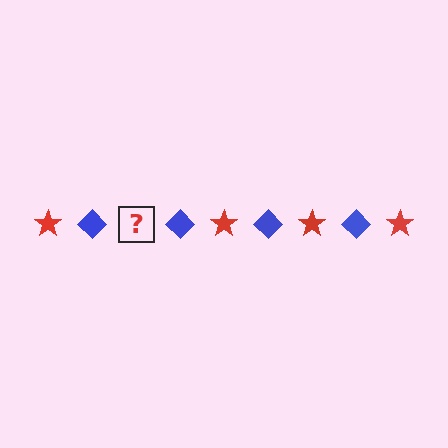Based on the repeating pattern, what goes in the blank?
The blank should be a red star.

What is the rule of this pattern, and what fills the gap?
The rule is that the pattern alternates between red star and blue diamond. The gap should be filled with a red star.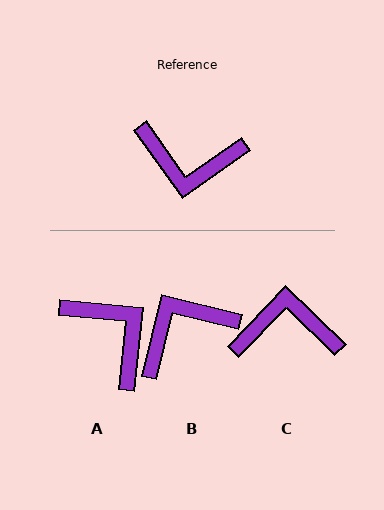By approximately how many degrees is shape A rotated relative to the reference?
Approximately 139 degrees counter-clockwise.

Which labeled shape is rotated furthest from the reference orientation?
C, about 169 degrees away.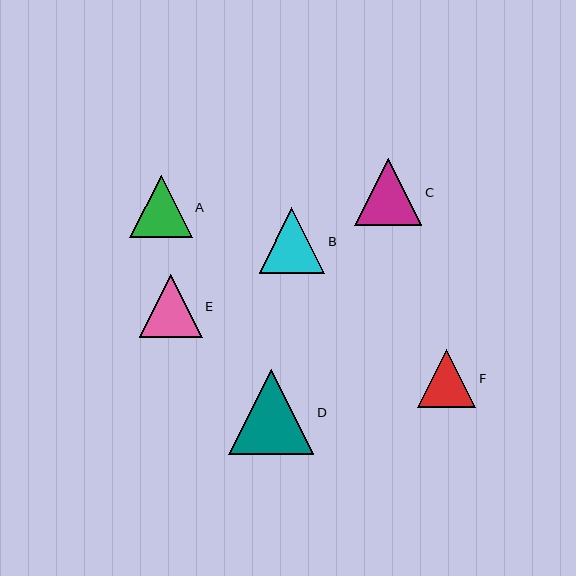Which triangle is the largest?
Triangle D is the largest with a size of approximately 85 pixels.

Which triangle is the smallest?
Triangle F is the smallest with a size of approximately 59 pixels.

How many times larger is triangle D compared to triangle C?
Triangle D is approximately 1.3 times the size of triangle C.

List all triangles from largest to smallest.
From largest to smallest: D, C, B, E, A, F.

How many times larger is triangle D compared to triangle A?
Triangle D is approximately 1.4 times the size of triangle A.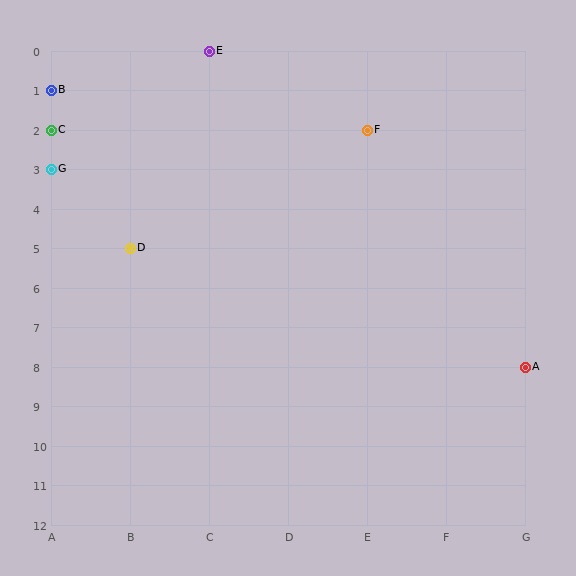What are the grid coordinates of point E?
Point E is at grid coordinates (C, 0).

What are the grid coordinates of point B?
Point B is at grid coordinates (A, 1).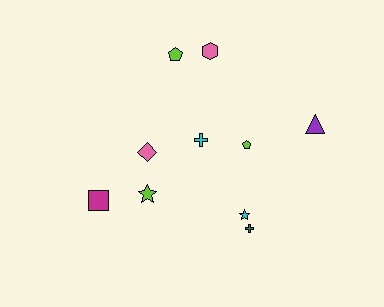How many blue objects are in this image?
There are no blue objects.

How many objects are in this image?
There are 10 objects.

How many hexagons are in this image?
There is 1 hexagon.